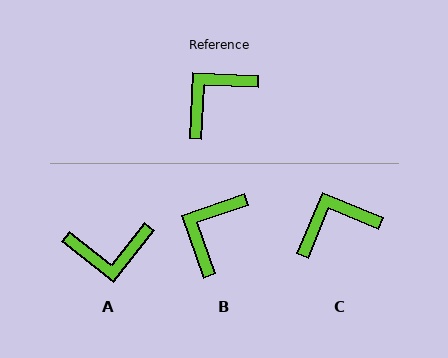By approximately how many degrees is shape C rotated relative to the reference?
Approximately 20 degrees clockwise.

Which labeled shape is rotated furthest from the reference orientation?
A, about 144 degrees away.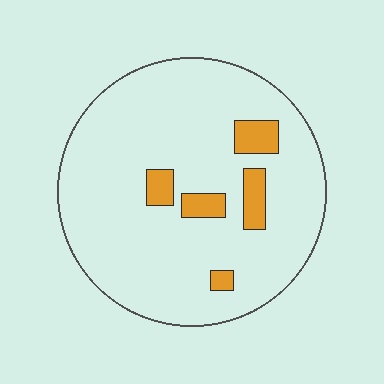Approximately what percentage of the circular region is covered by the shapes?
Approximately 10%.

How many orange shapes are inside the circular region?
5.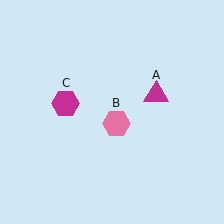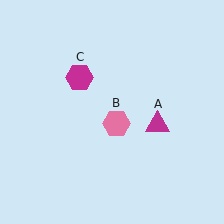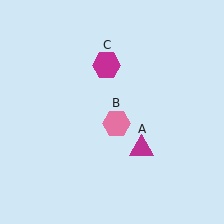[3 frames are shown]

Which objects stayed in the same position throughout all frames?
Pink hexagon (object B) remained stationary.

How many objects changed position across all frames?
2 objects changed position: magenta triangle (object A), magenta hexagon (object C).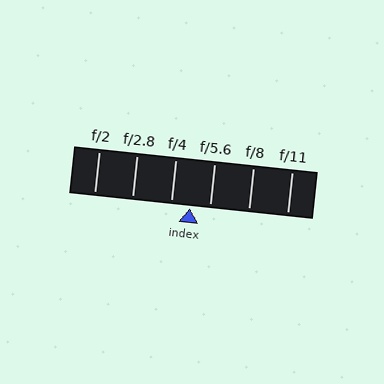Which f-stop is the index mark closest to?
The index mark is closest to f/4.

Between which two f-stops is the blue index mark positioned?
The index mark is between f/4 and f/5.6.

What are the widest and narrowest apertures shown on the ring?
The widest aperture shown is f/2 and the narrowest is f/11.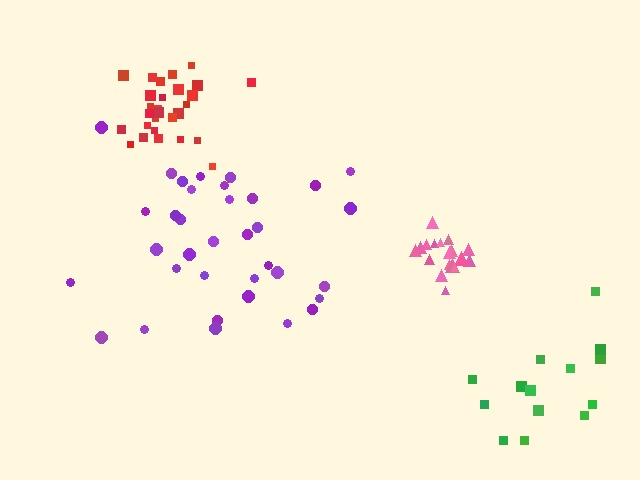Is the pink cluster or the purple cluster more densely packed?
Pink.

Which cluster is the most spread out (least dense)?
Green.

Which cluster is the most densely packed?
Red.